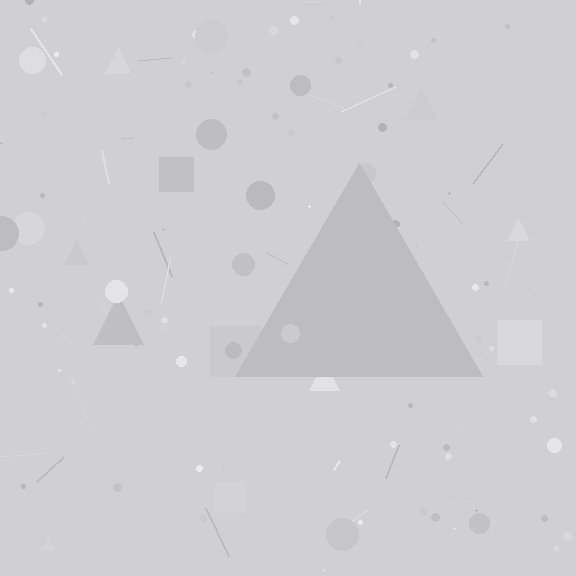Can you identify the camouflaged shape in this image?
The camouflaged shape is a triangle.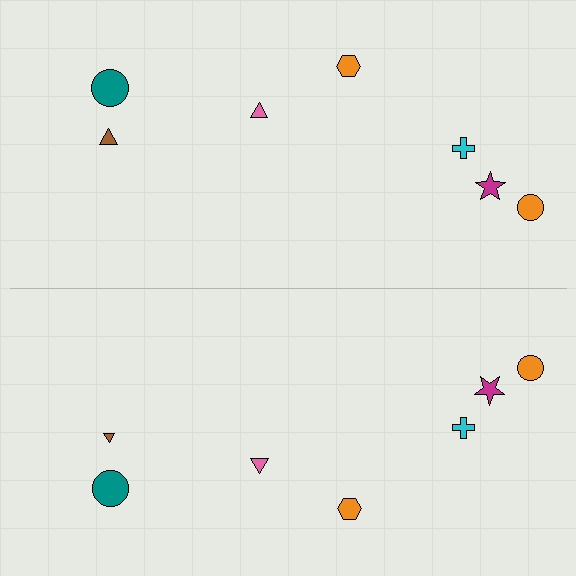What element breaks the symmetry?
The brown triangle on the bottom side has a different size than its mirror counterpart.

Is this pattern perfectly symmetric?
No, the pattern is not perfectly symmetric. The brown triangle on the bottom side has a different size than its mirror counterpart.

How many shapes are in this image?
There are 14 shapes in this image.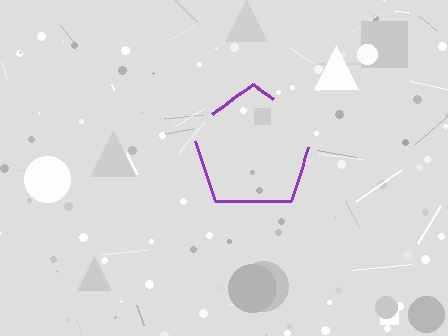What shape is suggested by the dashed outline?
The dashed outline suggests a pentagon.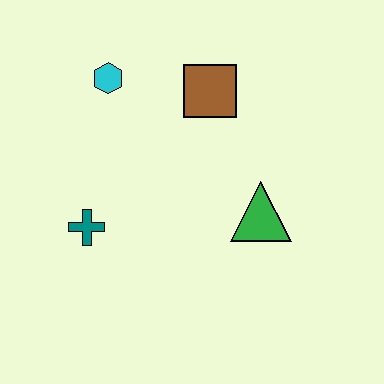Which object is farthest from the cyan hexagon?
The green triangle is farthest from the cyan hexagon.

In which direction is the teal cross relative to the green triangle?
The teal cross is to the left of the green triangle.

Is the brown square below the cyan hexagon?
Yes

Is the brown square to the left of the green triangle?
Yes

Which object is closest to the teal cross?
The cyan hexagon is closest to the teal cross.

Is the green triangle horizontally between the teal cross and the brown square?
No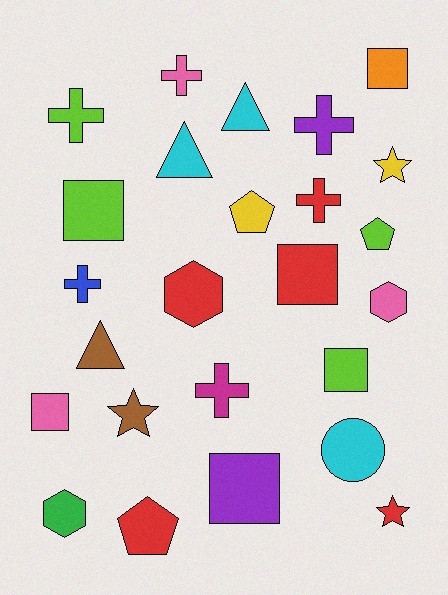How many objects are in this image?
There are 25 objects.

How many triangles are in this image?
There are 3 triangles.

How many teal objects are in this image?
There are no teal objects.